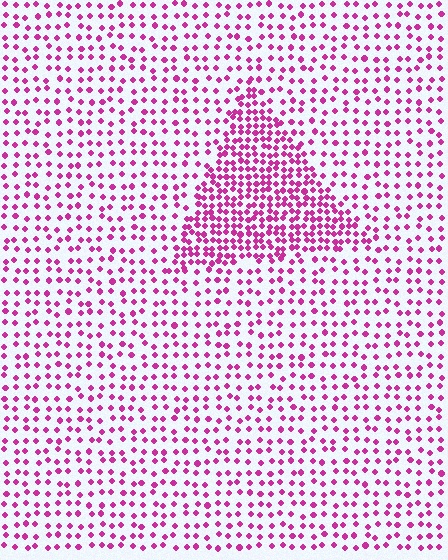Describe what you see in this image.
The image contains small magenta elements arranged at two different densities. A triangle-shaped region is visible where the elements are more densely packed than the surrounding area.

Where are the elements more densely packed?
The elements are more densely packed inside the triangle boundary.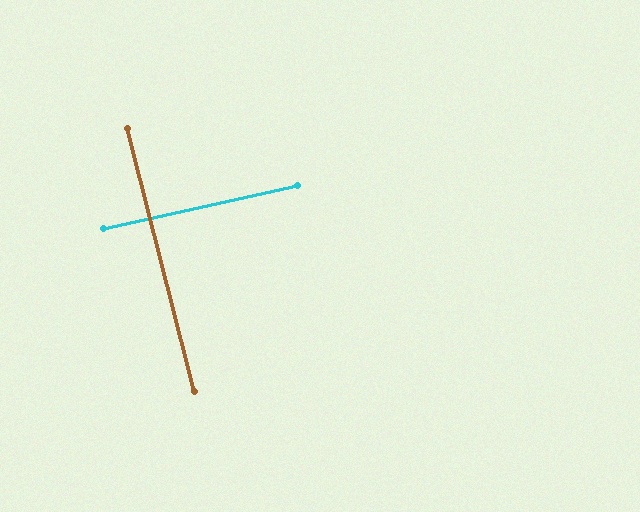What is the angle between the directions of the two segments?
Approximately 88 degrees.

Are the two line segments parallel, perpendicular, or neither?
Perpendicular — they meet at approximately 88°.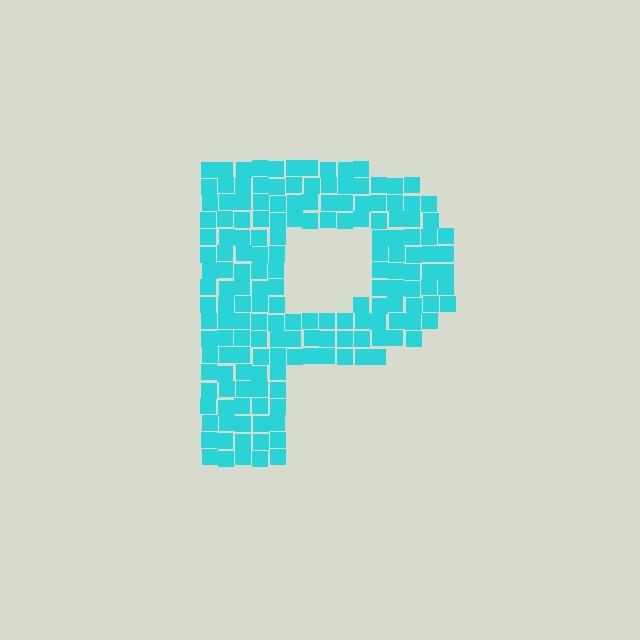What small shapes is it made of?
It is made of small squares.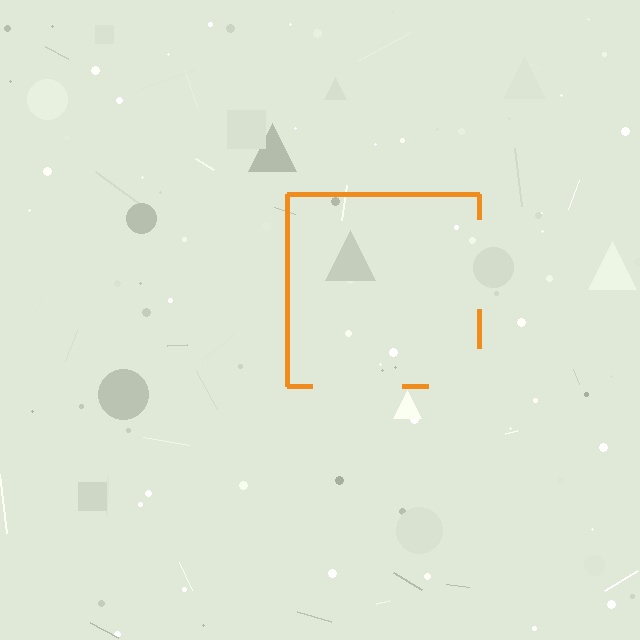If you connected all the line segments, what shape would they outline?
They would outline a square.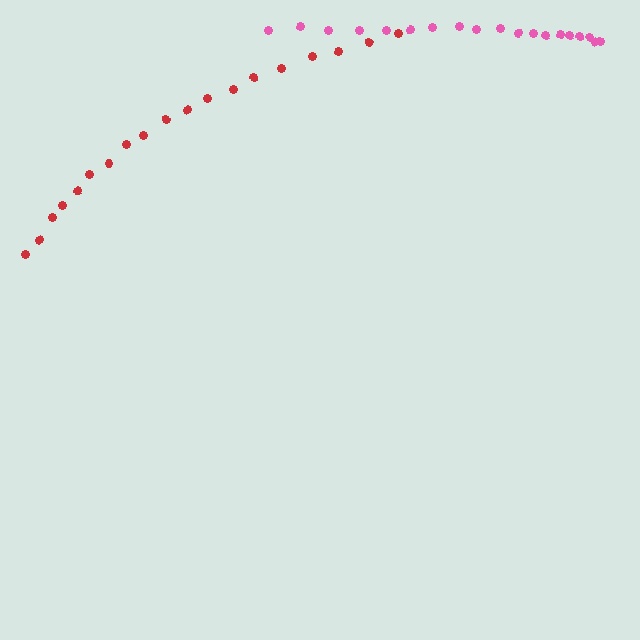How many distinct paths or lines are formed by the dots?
There are 2 distinct paths.